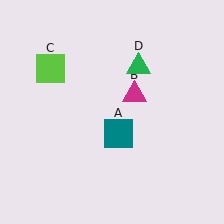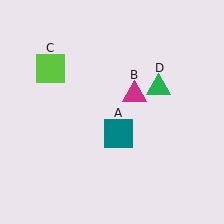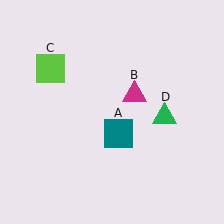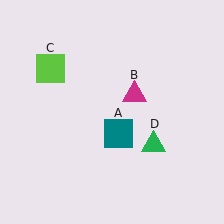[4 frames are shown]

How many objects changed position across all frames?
1 object changed position: green triangle (object D).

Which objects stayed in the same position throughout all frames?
Teal square (object A) and magenta triangle (object B) and lime square (object C) remained stationary.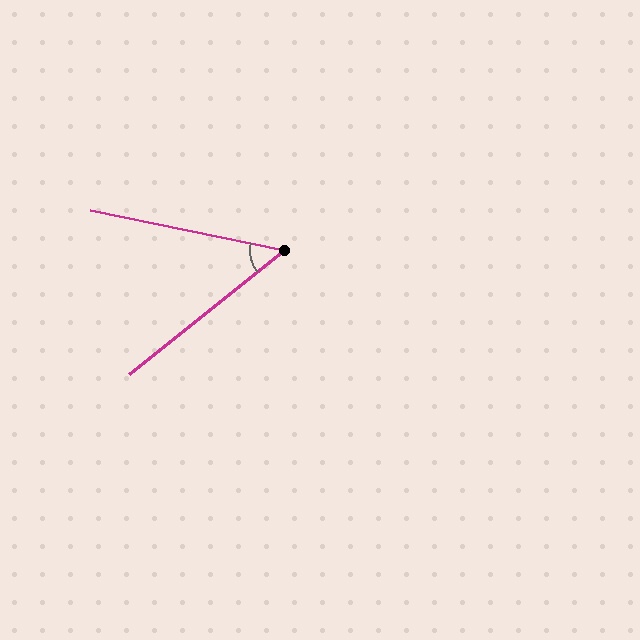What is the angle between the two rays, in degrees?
Approximately 51 degrees.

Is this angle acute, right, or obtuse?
It is acute.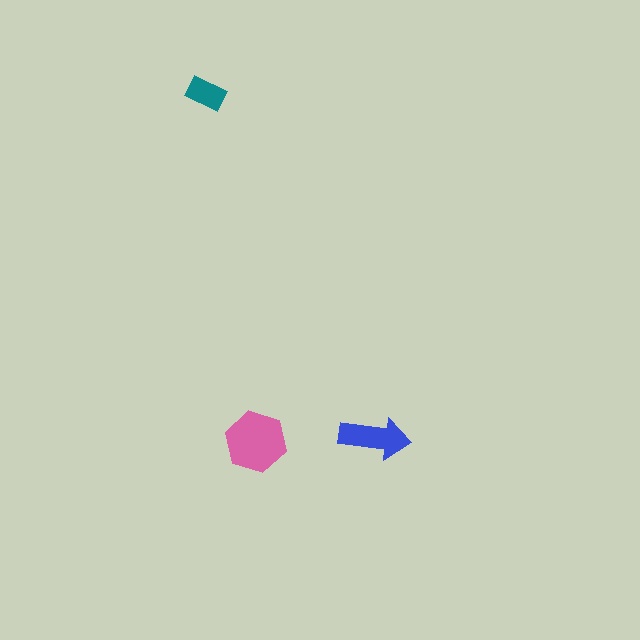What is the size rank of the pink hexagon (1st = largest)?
1st.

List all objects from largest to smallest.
The pink hexagon, the blue arrow, the teal rectangle.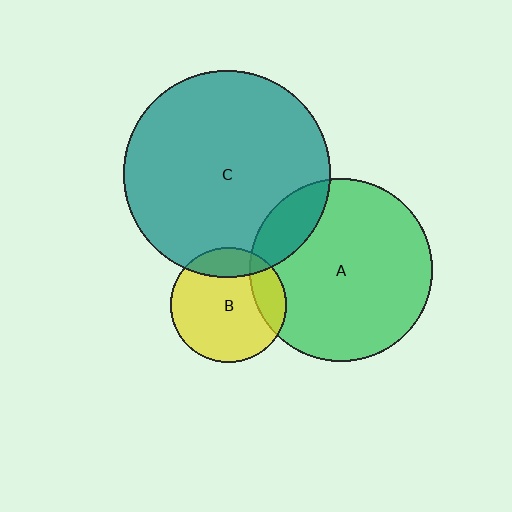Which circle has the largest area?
Circle C (teal).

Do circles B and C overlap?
Yes.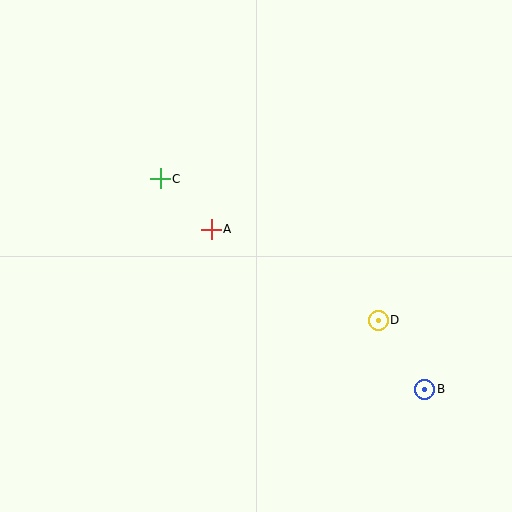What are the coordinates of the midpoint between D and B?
The midpoint between D and B is at (401, 355).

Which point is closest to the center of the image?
Point A at (211, 229) is closest to the center.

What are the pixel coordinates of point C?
Point C is at (160, 179).